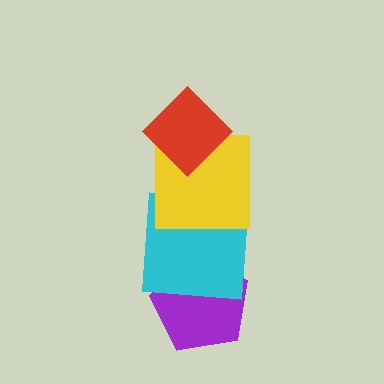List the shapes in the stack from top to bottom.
From top to bottom: the red diamond, the yellow square, the cyan square, the purple pentagon.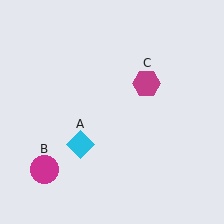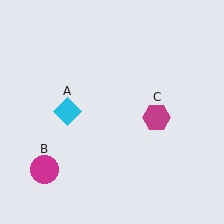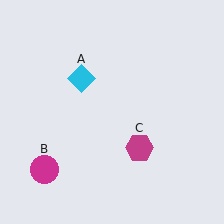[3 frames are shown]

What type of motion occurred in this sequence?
The cyan diamond (object A), magenta hexagon (object C) rotated clockwise around the center of the scene.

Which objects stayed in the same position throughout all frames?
Magenta circle (object B) remained stationary.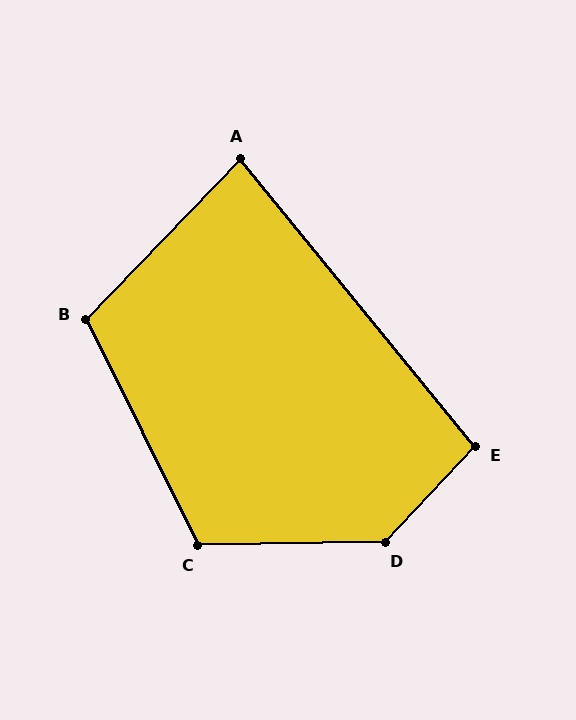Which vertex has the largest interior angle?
D, at approximately 134 degrees.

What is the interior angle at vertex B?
Approximately 110 degrees (obtuse).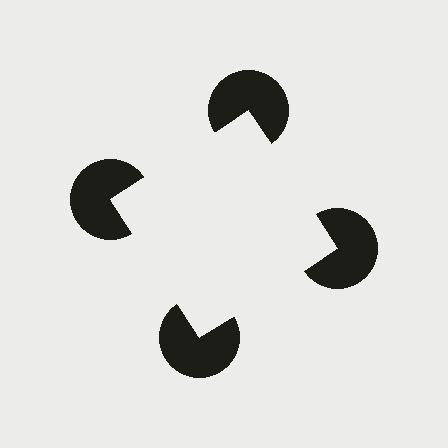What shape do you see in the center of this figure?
An illusory square — its edges are inferred from the aligned wedge cuts in the pac-man discs, not physically drawn.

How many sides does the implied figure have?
4 sides.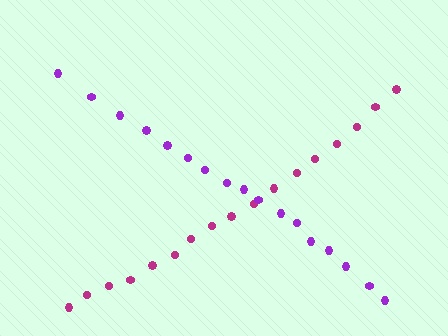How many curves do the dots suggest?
There are 2 distinct paths.